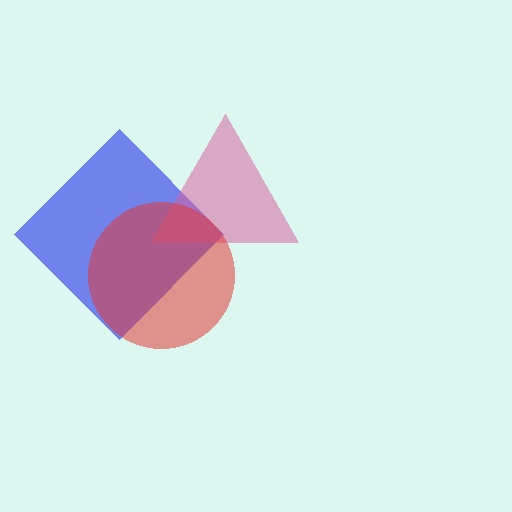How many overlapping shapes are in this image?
There are 3 overlapping shapes in the image.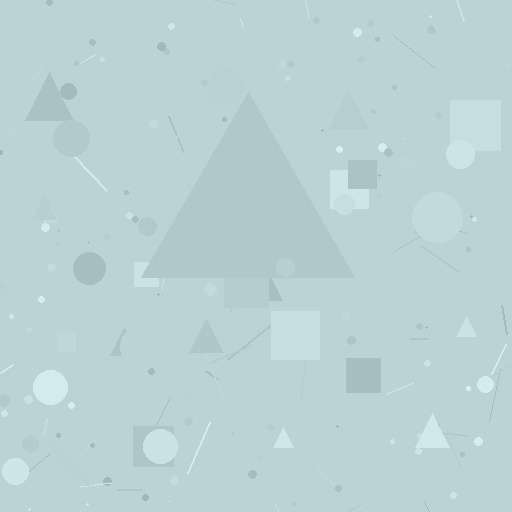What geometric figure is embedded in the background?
A triangle is embedded in the background.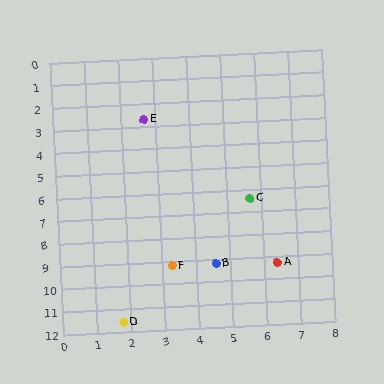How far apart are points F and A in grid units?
Points F and A are about 3.1 grid units apart.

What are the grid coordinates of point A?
Point A is at approximately (6.4, 9.3).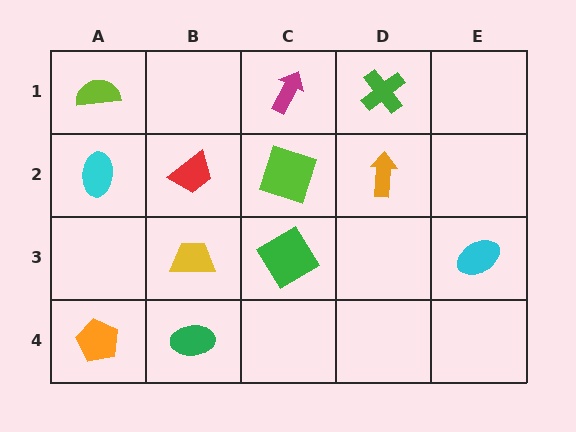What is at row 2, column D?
An orange arrow.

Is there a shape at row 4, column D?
No, that cell is empty.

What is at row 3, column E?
A cyan ellipse.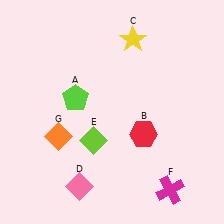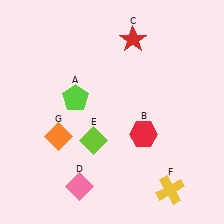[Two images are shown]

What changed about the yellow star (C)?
In Image 1, C is yellow. In Image 2, it changed to red.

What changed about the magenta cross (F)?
In Image 1, F is magenta. In Image 2, it changed to yellow.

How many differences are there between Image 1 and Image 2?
There are 2 differences between the two images.